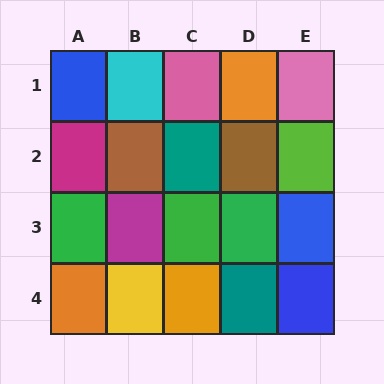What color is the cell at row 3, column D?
Green.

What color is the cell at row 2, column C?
Teal.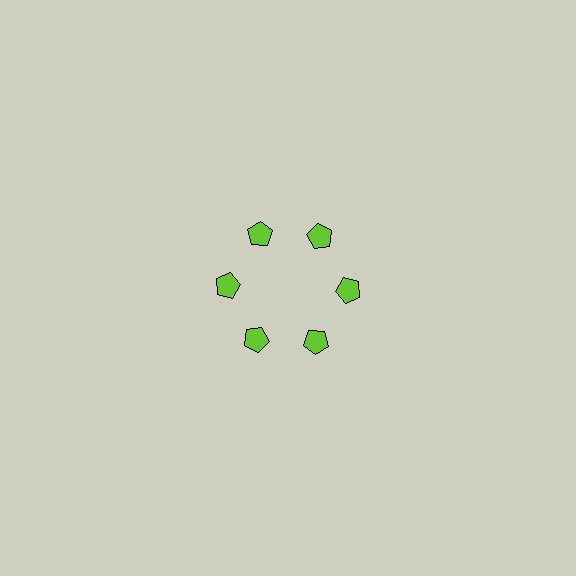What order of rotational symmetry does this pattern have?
This pattern has 6-fold rotational symmetry.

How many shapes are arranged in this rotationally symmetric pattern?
There are 6 shapes, arranged in 6 groups of 1.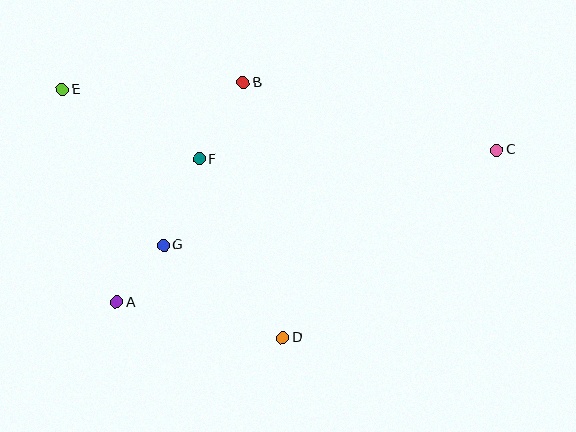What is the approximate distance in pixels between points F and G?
The distance between F and G is approximately 93 pixels.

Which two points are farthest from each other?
Points C and E are farthest from each other.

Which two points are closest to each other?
Points A and G are closest to each other.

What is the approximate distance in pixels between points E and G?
The distance between E and G is approximately 186 pixels.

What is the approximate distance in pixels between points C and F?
The distance between C and F is approximately 297 pixels.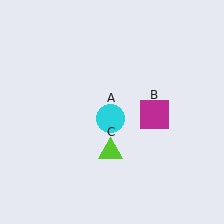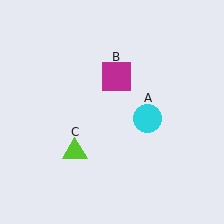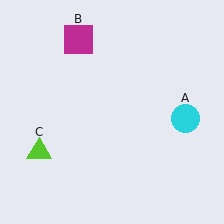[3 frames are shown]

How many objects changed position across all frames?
3 objects changed position: cyan circle (object A), magenta square (object B), lime triangle (object C).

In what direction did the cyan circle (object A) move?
The cyan circle (object A) moved right.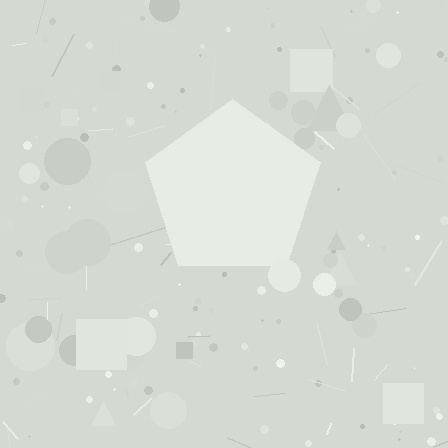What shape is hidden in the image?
A pentagon is hidden in the image.